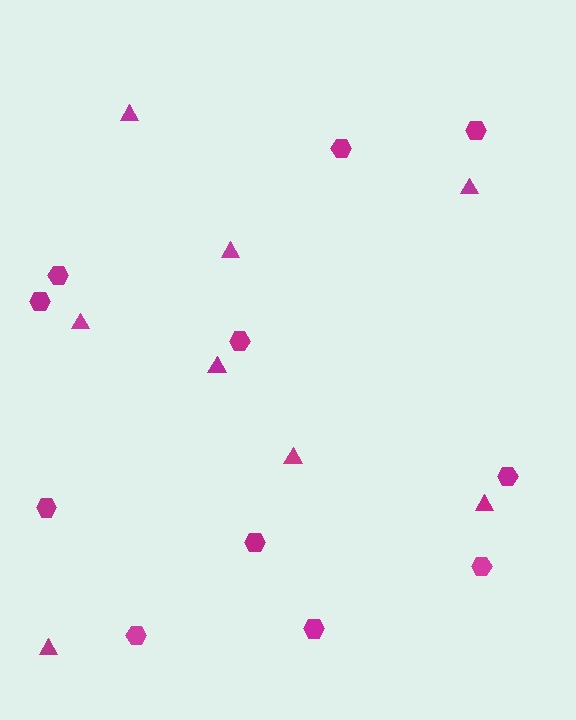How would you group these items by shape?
There are 2 groups: one group of hexagons (11) and one group of triangles (8).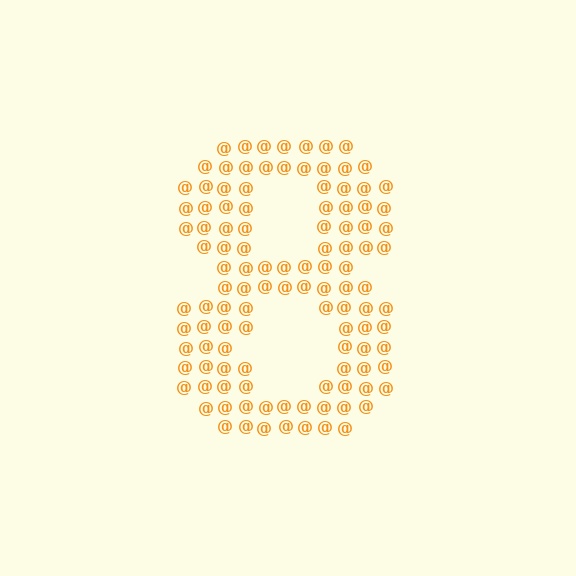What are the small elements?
The small elements are at signs.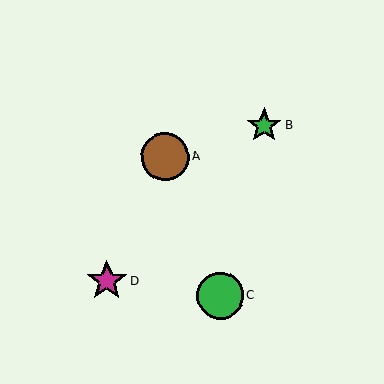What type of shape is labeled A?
Shape A is a brown circle.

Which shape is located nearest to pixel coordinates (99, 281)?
The magenta star (labeled D) at (107, 281) is nearest to that location.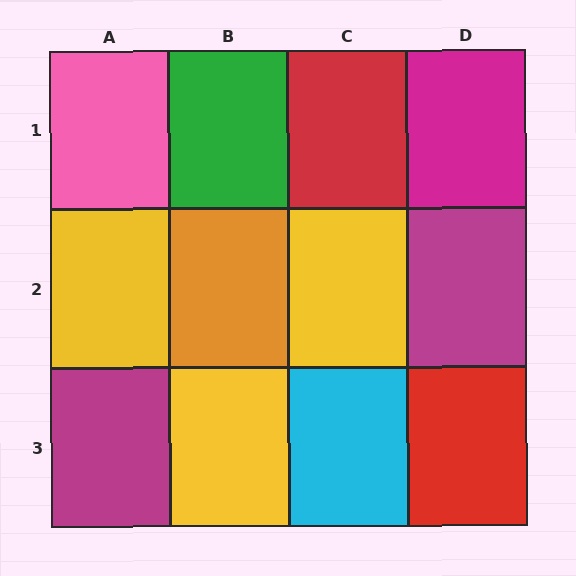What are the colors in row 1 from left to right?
Pink, green, red, magenta.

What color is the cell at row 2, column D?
Magenta.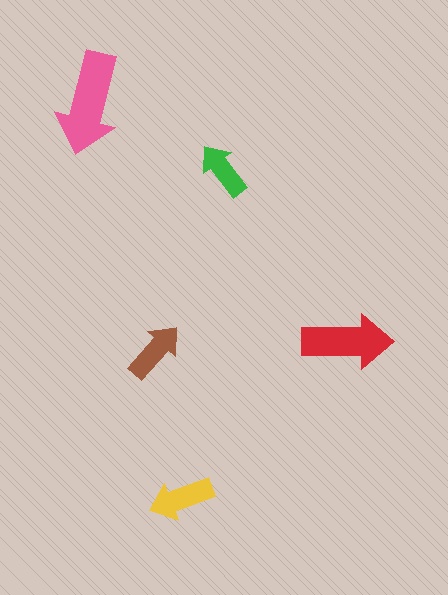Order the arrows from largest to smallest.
the pink one, the red one, the yellow one, the brown one, the green one.